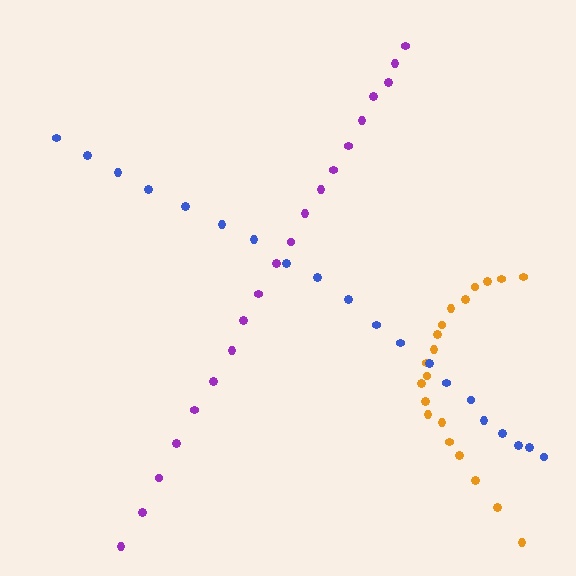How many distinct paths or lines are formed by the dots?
There are 3 distinct paths.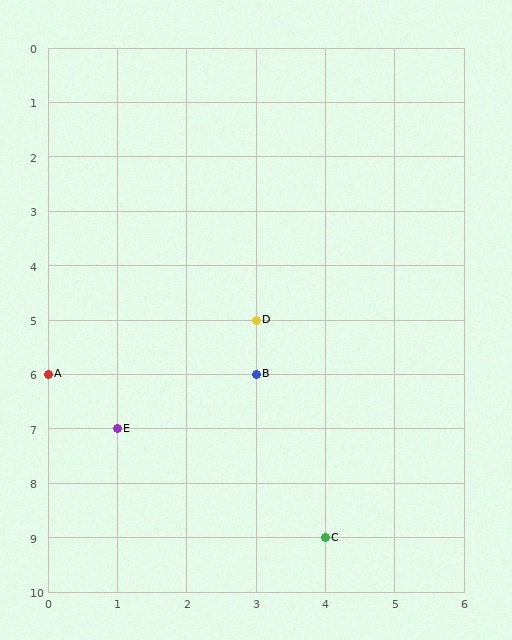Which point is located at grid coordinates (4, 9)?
Point C is at (4, 9).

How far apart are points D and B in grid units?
Points D and B are 1 row apart.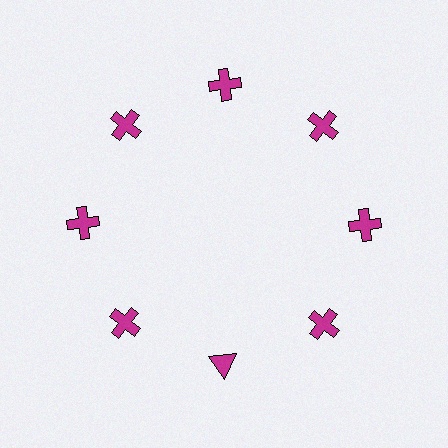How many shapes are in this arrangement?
There are 8 shapes arranged in a ring pattern.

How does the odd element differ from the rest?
It has a different shape: triangle instead of cross.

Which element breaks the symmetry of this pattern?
The magenta triangle at roughly the 6 o'clock position breaks the symmetry. All other shapes are magenta crosses.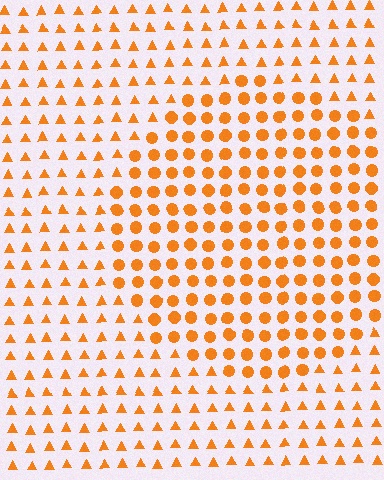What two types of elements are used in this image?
The image uses circles inside the circle region and triangles outside it.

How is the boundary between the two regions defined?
The boundary is defined by a change in element shape: circles inside vs. triangles outside. All elements share the same color and spacing.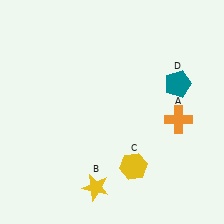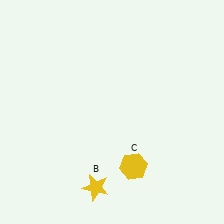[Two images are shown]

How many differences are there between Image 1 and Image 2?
There are 2 differences between the two images.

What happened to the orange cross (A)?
The orange cross (A) was removed in Image 2. It was in the bottom-right area of Image 1.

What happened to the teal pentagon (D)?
The teal pentagon (D) was removed in Image 2. It was in the top-right area of Image 1.